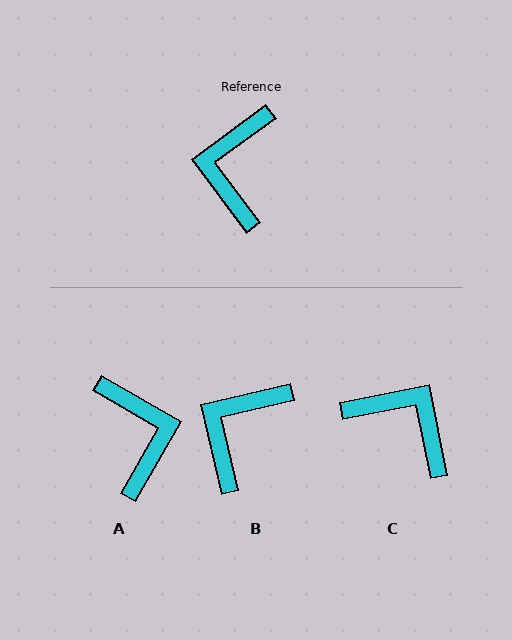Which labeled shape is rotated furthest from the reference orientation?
A, about 156 degrees away.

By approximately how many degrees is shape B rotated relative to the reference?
Approximately 23 degrees clockwise.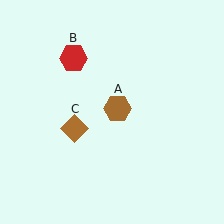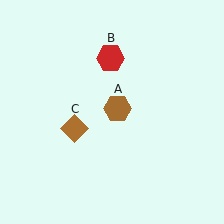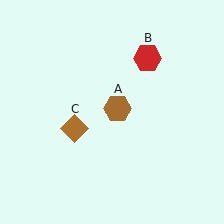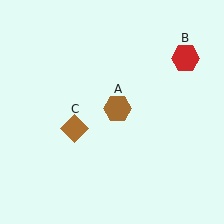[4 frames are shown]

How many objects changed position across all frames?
1 object changed position: red hexagon (object B).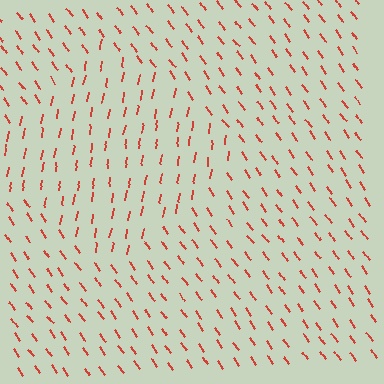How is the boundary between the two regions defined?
The boundary is defined purely by a change in line orientation (approximately 45 degrees difference). All lines are the same color and thickness.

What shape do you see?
I see a diamond.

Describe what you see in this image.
The image is filled with small red line segments. A diamond region in the image has lines oriented differently from the surrounding lines, creating a visible texture boundary.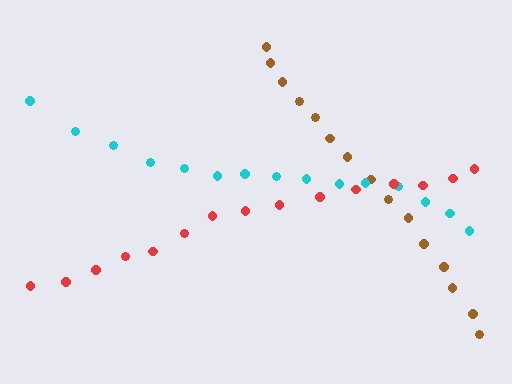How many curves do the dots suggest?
There are 3 distinct paths.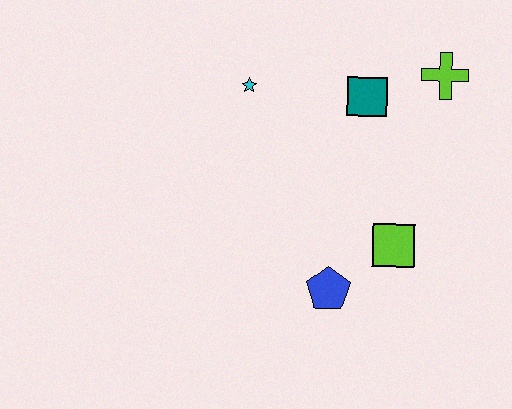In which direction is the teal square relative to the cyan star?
The teal square is to the right of the cyan star.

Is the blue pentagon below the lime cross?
Yes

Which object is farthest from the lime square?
The cyan star is farthest from the lime square.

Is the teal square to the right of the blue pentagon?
Yes